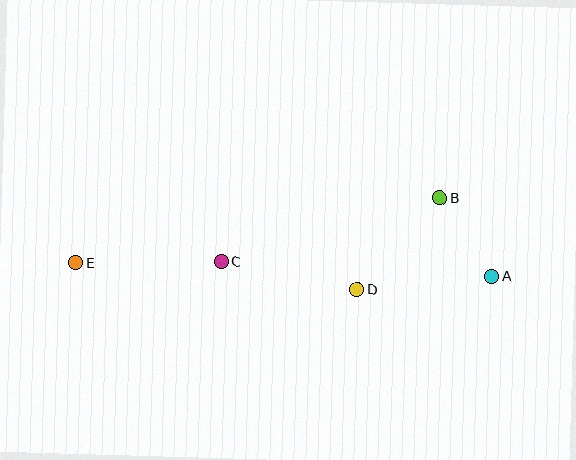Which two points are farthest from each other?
Points A and E are farthest from each other.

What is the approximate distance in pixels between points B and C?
The distance between B and C is approximately 227 pixels.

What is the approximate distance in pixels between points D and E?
The distance between D and E is approximately 282 pixels.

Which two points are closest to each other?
Points A and B are closest to each other.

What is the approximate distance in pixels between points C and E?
The distance between C and E is approximately 146 pixels.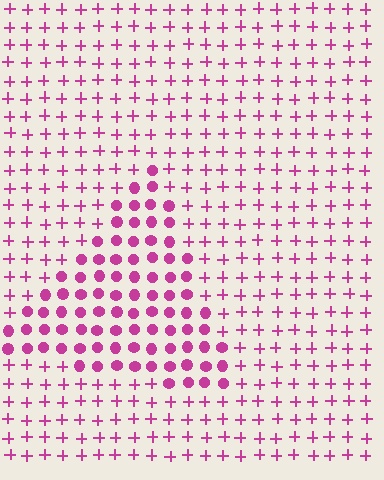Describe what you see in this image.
The image is filled with small magenta elements arranged in a uniform grid. A triangle-shaped region contains circles, while the surrounding area contains plus signs. The boundary is defined purely by the change in element shape.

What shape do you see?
I see a triangle.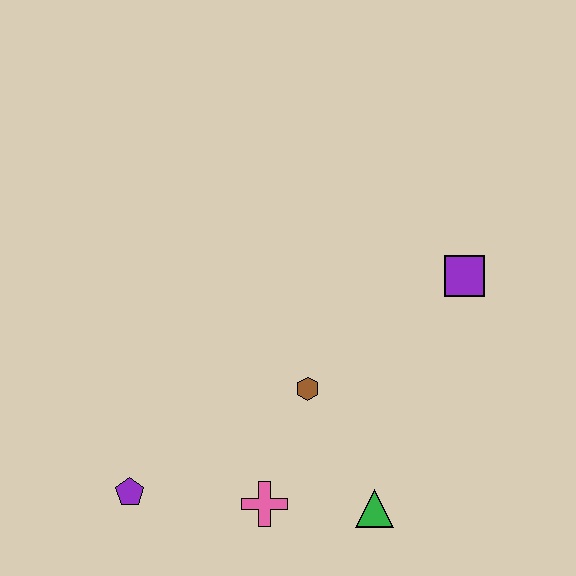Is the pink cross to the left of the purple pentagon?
No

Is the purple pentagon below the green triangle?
No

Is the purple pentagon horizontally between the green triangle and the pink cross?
No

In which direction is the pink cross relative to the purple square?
The pink cross is below the purple square.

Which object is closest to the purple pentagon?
The pink cross is closest to the purple pentagon.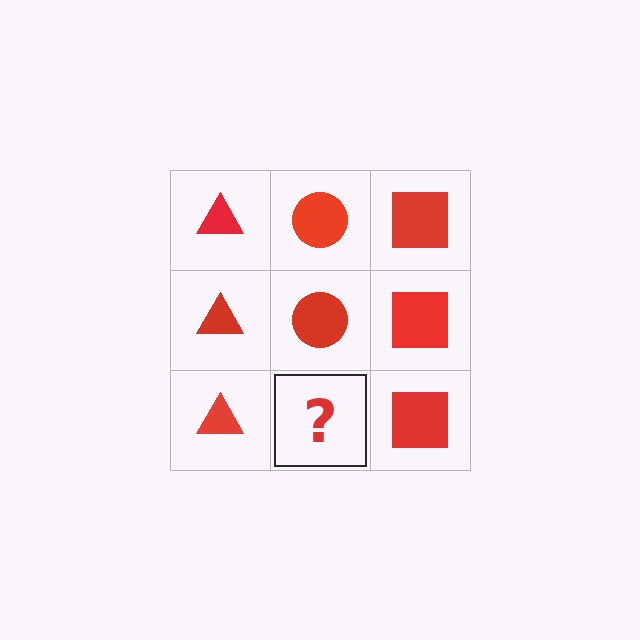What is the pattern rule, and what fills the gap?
The rule is that each column has a consistent shape. The gap should be filled with a red circle.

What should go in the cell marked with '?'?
The missing cell should contain a red circle.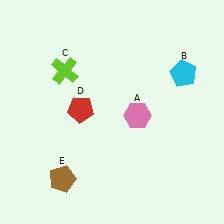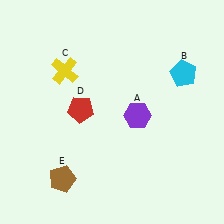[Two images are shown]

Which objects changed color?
A changed from pink to purple. C changed from lime to yellow.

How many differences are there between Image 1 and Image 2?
There are 2 differences between the two images.